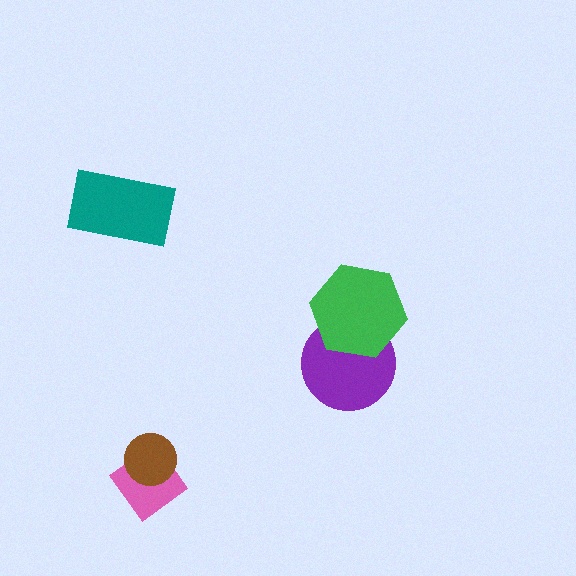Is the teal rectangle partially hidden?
No, no other shape covers it.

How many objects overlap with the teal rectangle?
0 objects overlap with the teal rectangle.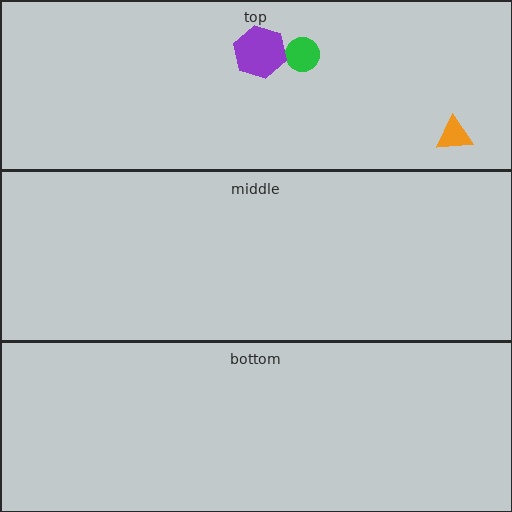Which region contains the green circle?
The top region.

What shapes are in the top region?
The orange triangle, the green circle, the purple hexagon.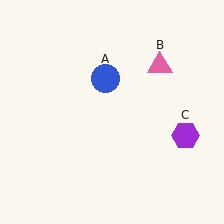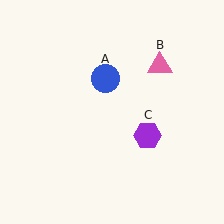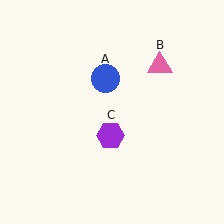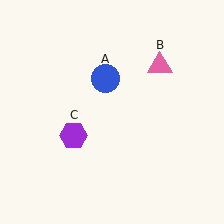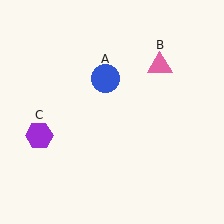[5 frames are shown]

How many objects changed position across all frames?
1 object changed position: purple hexagon (object C).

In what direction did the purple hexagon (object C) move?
The purple hexagon (object C) moved left.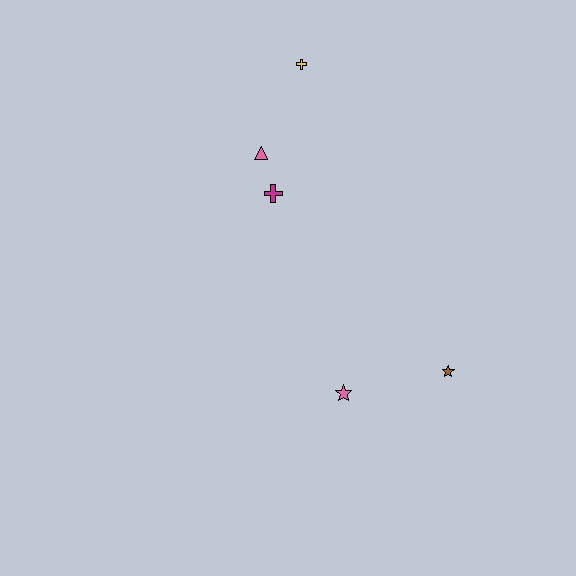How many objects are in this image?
There are 5 objects.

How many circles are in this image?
There are no circles.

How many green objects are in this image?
There are no green objects.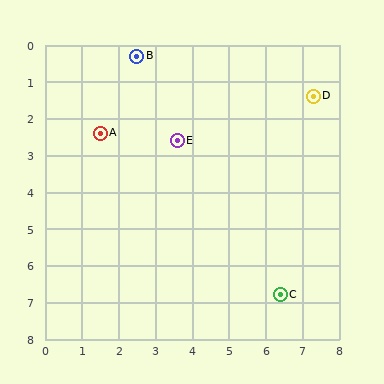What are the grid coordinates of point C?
Point C is at approximately (6.4, 6.8).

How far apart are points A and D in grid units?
Points A and D are about 5.9 grid units apart.